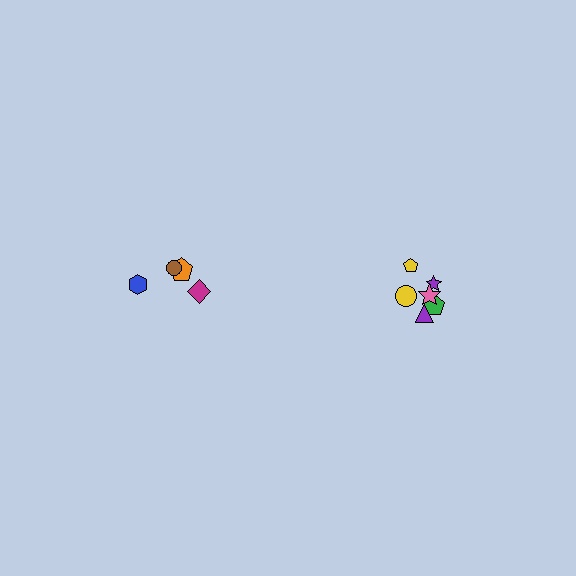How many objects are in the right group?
There are 6 objects.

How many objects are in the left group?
There are 4 objects.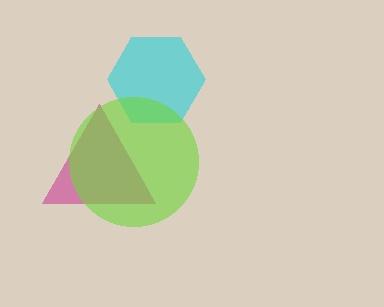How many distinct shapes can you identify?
There are 3 distinct shapes: a cyan hexagon, a magenta triangle, a lime circle.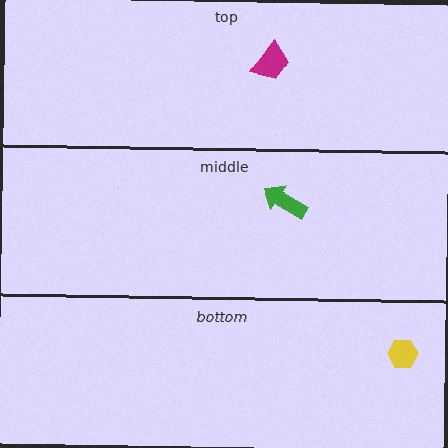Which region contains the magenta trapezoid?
The top region.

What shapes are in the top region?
The magenta trapezoid.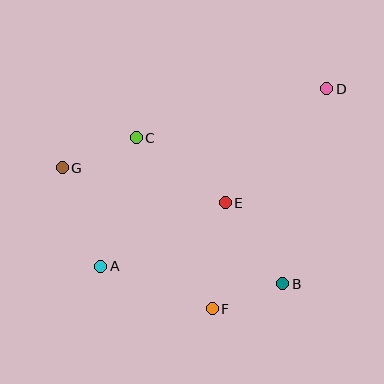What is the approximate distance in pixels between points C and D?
The distance between C and D is approximately 197 pixels.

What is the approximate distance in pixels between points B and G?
The distance between B and G is approximately 249 pixels.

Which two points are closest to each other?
Points B and F are closest to each other.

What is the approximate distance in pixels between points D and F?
The distance between D and F is approximately 248 pixels.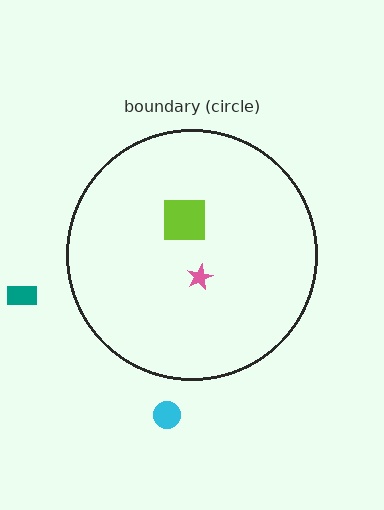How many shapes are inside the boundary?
2 inside, 2 outside.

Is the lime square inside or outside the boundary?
Inside.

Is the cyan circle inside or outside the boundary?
Outside.